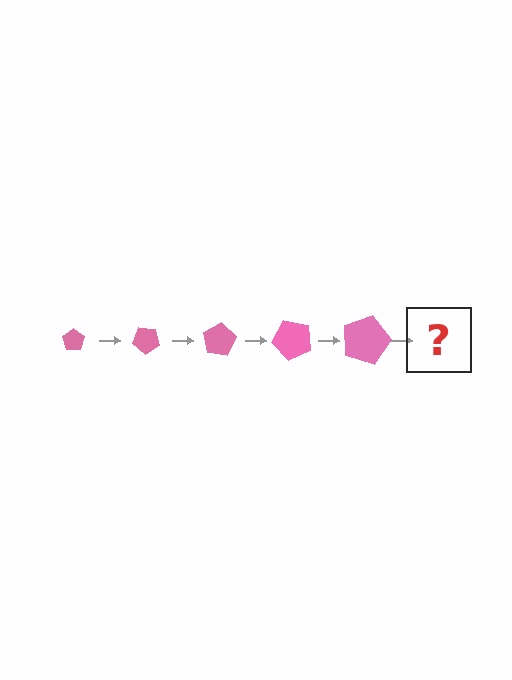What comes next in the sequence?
The next element should be a pentagon, larger than the previous one and rotated 200 degrees from the start.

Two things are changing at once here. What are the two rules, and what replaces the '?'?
The two rules are that the pentagon grows larger each step and it rotates 40 degrees each step. The '?' should be a pentagon, larger than the previous one and rotated 200 degrees from the start.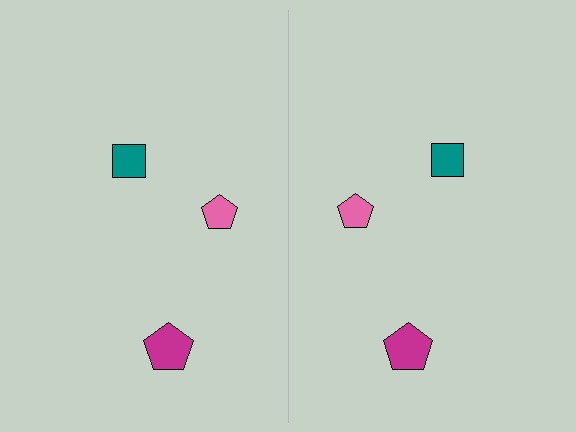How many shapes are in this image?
There are 6 shapes in this image.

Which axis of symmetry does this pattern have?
The pattern has a vertical axis of symmetry running through the center of the image.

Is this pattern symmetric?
Yes, this pattern has bilateral (reflection) symmetry.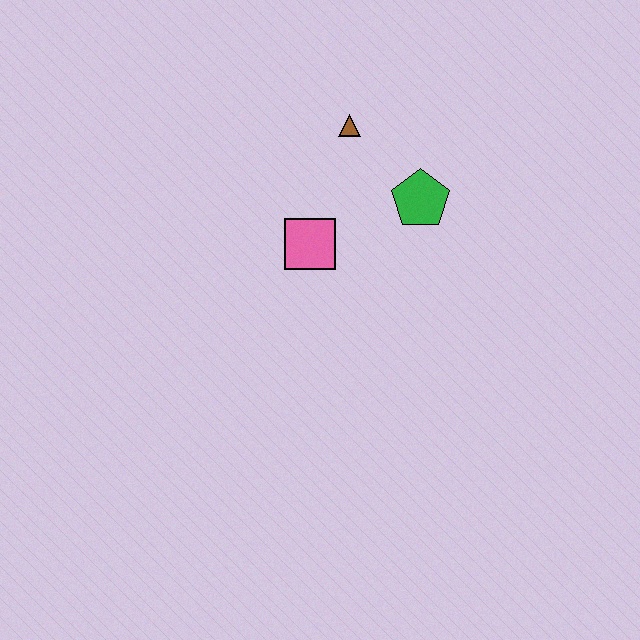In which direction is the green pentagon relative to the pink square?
The green pentagon is to the right of the pink square.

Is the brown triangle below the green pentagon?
No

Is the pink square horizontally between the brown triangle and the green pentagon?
No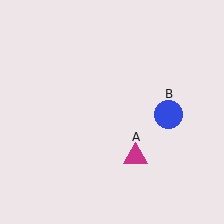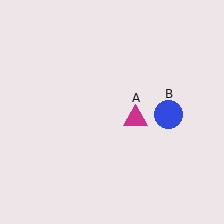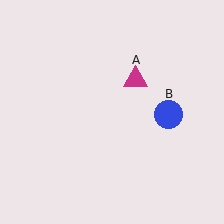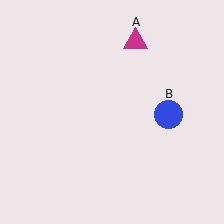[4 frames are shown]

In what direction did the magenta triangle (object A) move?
The magenta triangle (object A) moved up.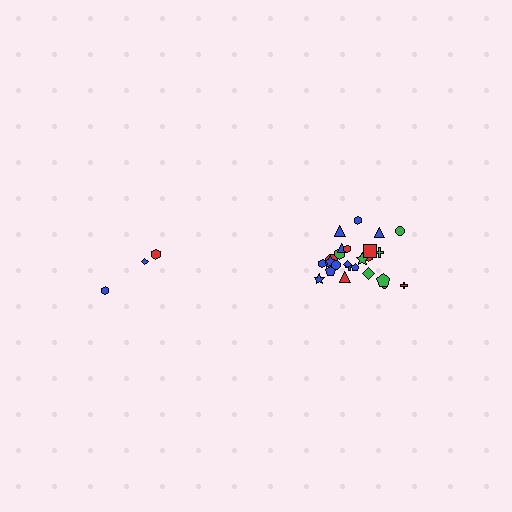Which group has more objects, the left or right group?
The right group.